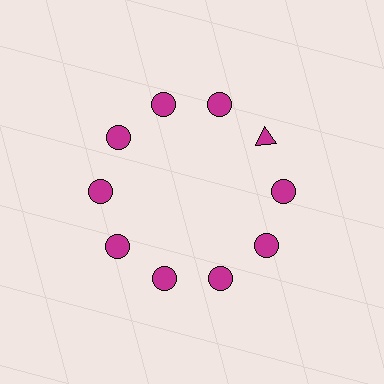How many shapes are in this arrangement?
There are 10 shapes arranged in a ring pattern.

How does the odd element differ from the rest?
It has a different shape: triangle instead of circle.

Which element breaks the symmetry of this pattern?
The magenta triangle at roughly the 2 o'clock position breaks the symmetry. All other shapes are magenta circles.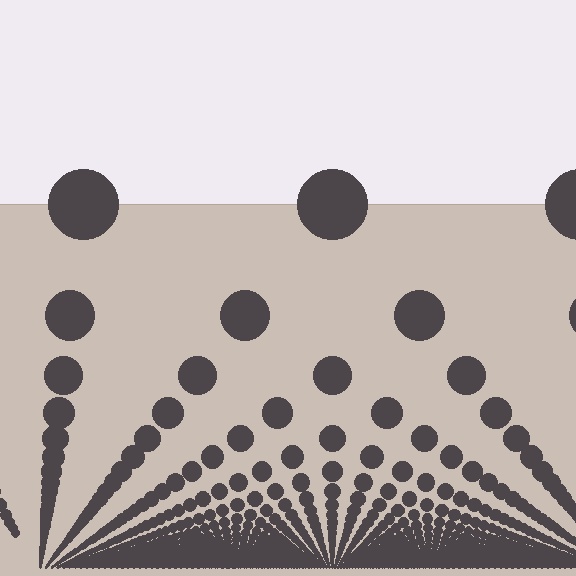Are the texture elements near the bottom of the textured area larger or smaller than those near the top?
Smaller. The gradient is inverted — elements near the bottom are smaller and denser.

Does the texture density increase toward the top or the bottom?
Density increases toward the bottom.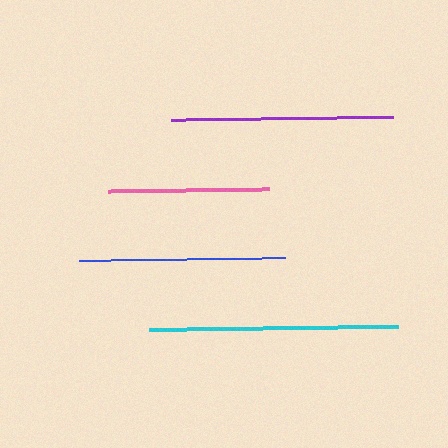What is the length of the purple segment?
The purple segment is approximately 222 pixels long.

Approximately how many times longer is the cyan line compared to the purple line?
The cyan line is approximately 1.1 times the length of the purple line.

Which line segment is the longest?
The cyan line is the longest at approximately 249 pixels.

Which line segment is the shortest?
The pink line is the shortest at approximately 161 pixels.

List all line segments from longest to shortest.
From longest to shortest: cyan, purple, blue, pink.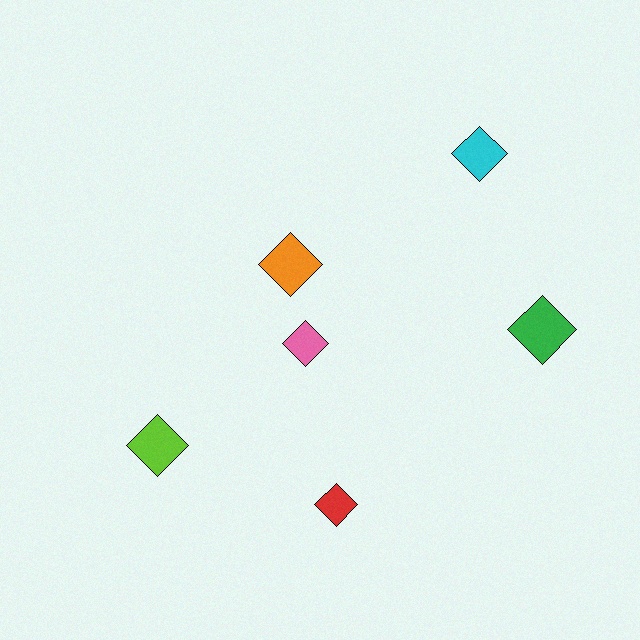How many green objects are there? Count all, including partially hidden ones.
There is 1 green object.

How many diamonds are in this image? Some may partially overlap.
There are 6 diamonds.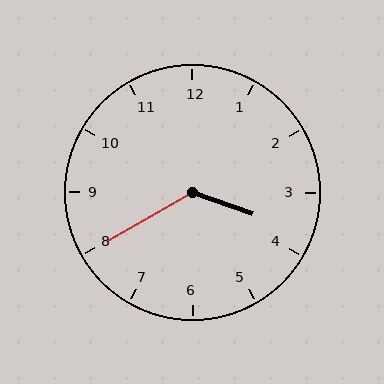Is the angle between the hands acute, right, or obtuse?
It is obtuse.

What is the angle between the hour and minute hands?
Approximately 130 degrees.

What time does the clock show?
3:40.